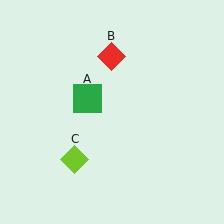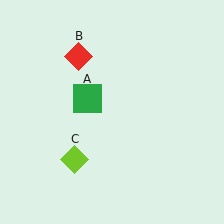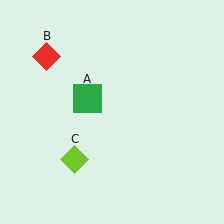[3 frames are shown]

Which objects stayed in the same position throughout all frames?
Green square (object A) and lime diamond (object C) remained stationary.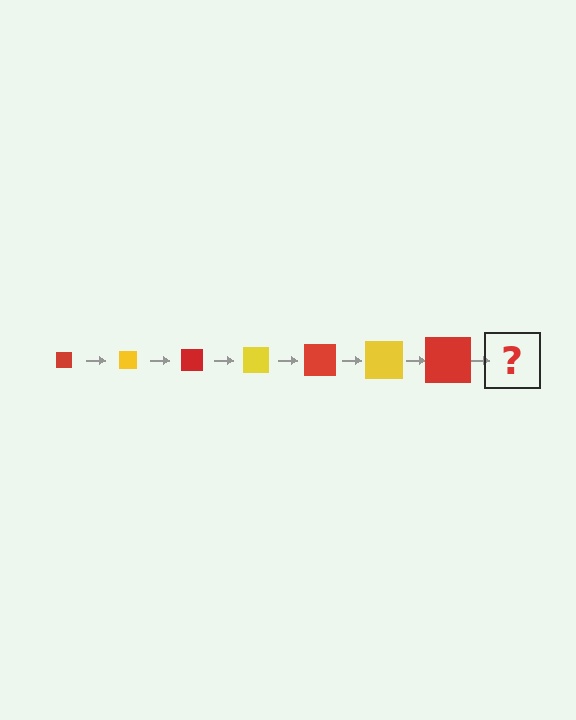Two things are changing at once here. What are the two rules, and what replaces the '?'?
The two rules are that the square grows larger each step and the color cycles through red and yellow. The '?' should be a yellow square, larger than the previous one.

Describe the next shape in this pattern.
It should be a yellow square, larger than the previous one.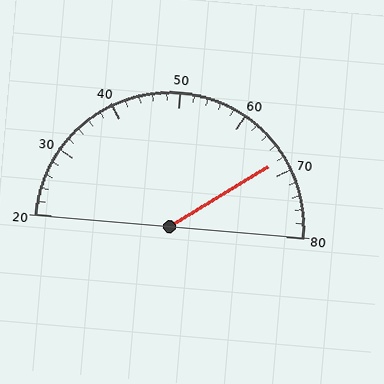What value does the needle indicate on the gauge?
The needle indicates approximately 68.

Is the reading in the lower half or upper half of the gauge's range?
The reading is in the upper half of the range (20 to 80).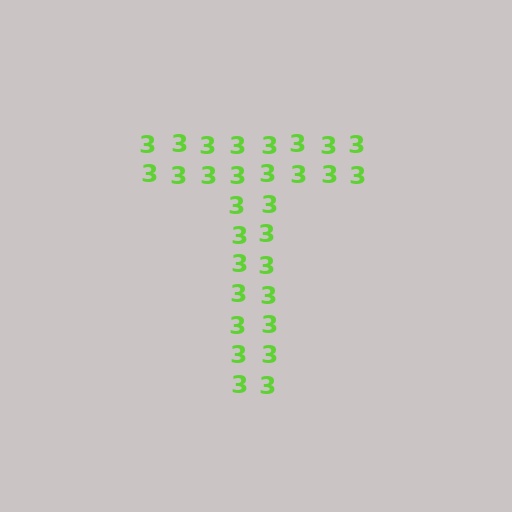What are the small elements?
The small elements are digit 3's.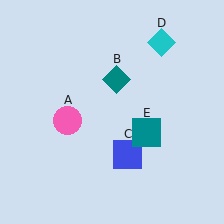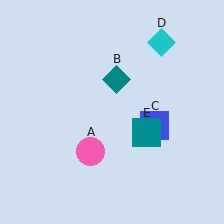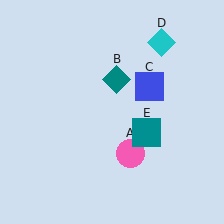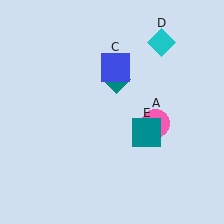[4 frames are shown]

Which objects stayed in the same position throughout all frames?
Teal diamond (object B) and cyan diamond (object D) and teal square (object E) remained stationary.